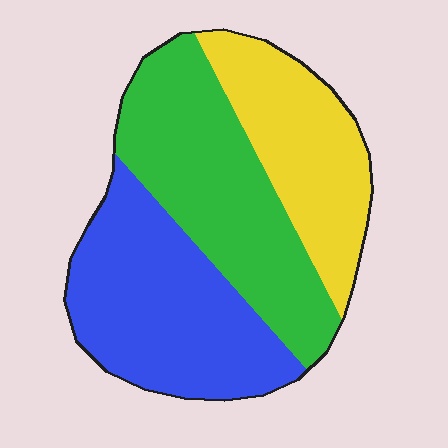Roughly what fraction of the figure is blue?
Blue covers 37% of the figure.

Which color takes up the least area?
Yellow, at roughly 25%.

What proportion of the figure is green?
Green takes up between a quarter and a half of the figure.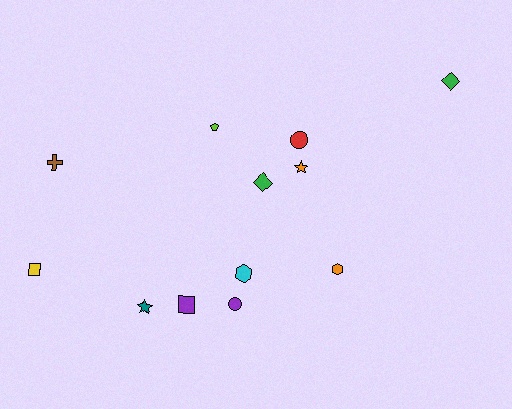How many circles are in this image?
There are 2 circles.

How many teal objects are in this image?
There is 1 teal object.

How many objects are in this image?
There are 12 objects.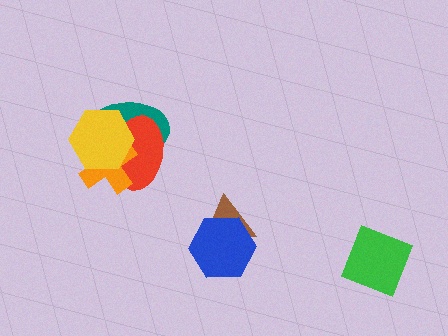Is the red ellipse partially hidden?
Yes, it is partially covered by another shape.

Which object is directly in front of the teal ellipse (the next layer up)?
The red ellipse is directly in front of the teal ellipse.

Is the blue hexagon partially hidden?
No, no other shape covers it.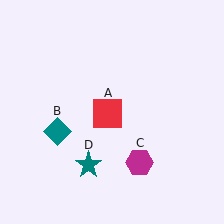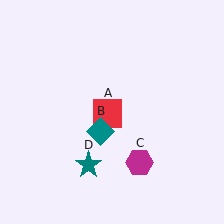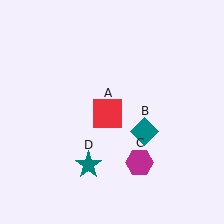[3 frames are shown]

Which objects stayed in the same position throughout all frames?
Red square (object A) and magenta hexagon (object C) and teal star (object D) remained stationary.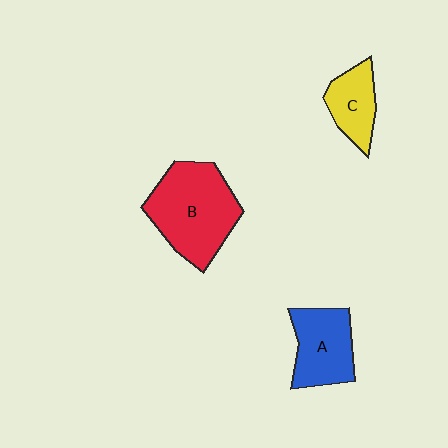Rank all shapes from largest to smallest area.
From largest to smallest: B (red), A (blue), C (yellow).